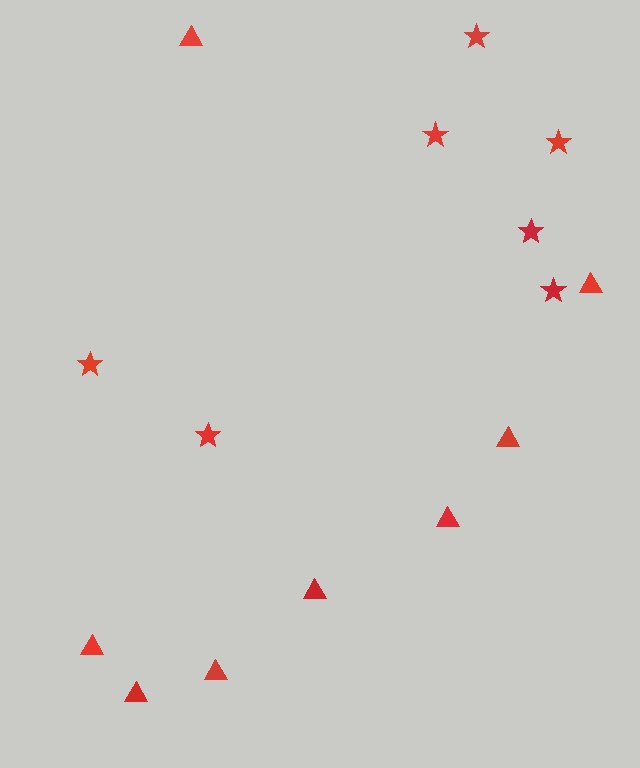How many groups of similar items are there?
There are 2 groups: one group of stars (7) and one group of triangles (8).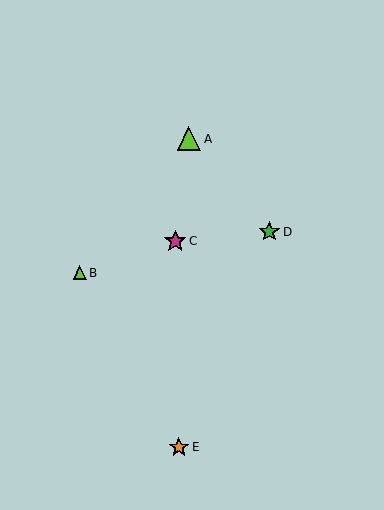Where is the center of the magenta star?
The center of the magenta star is at (175, 241).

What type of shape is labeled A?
Shape A is a lime triangle.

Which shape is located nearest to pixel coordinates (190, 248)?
The magenta star (labeled C) at (175, 241) is nearest to that location.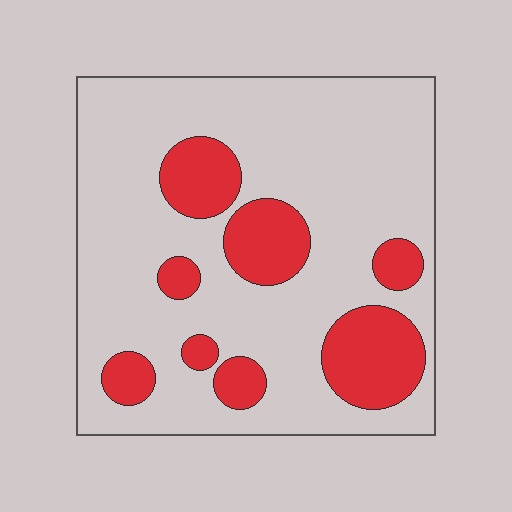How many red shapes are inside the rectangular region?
8.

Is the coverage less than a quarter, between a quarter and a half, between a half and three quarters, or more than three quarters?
Less than a quarter.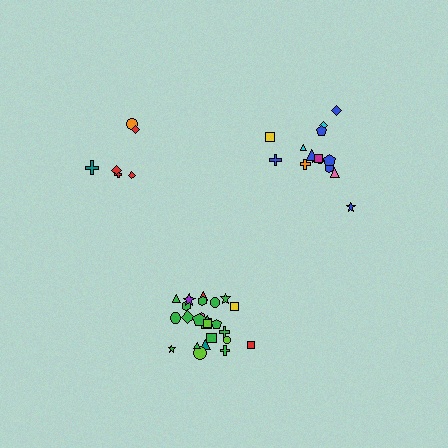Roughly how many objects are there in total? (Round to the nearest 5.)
Roughly 45 objects in total.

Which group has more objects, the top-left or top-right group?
The top-right group.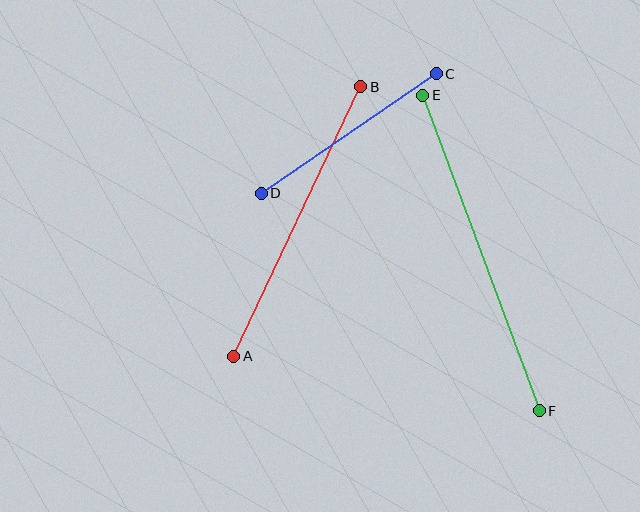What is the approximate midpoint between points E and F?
The midpoint is at approximately (481, 253) pixels.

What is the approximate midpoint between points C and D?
The midpoint is at approximately (349, 134) pixels.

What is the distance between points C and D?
The distance is approximately 212 pixels.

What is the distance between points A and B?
The distance is approximately 298 pixels.